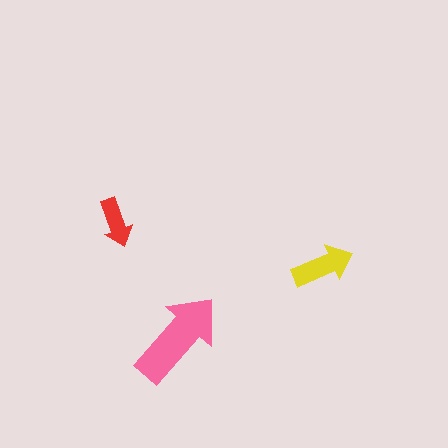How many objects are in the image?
There are 3 objects in the image.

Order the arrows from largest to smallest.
the pink one, the yellow one, the red one.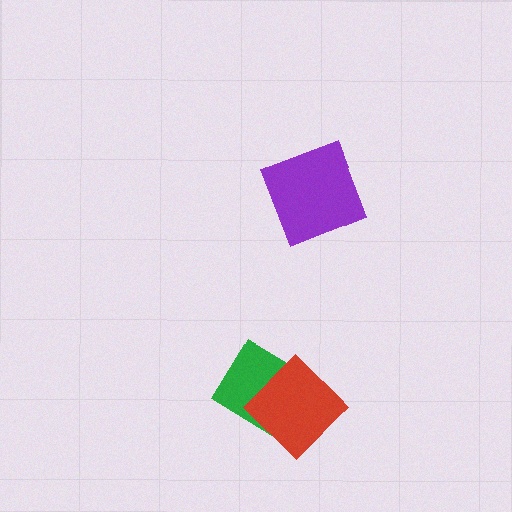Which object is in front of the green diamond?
The red diamond is in front of the green diamond.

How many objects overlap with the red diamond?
1 object overlaps with the red diamond.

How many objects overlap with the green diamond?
1 object overlaps with the green diamond.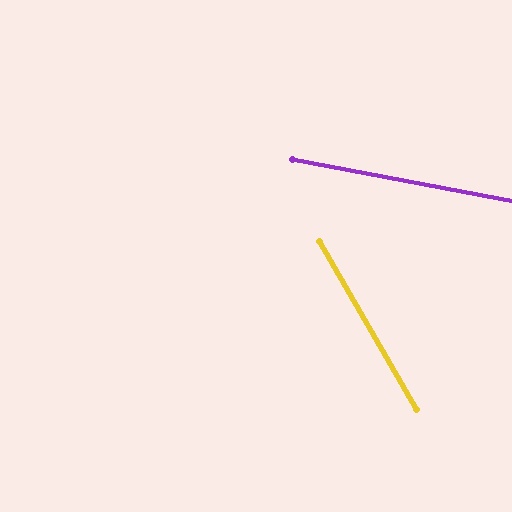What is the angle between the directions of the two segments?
Approximately 49 degrees.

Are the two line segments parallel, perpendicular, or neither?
Neither parallel nor perpendicular — they differ by about 49°.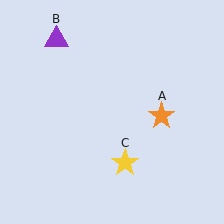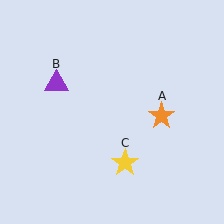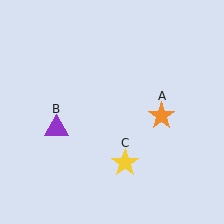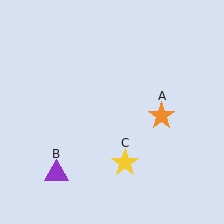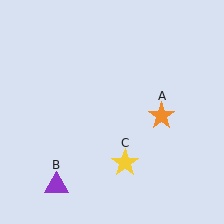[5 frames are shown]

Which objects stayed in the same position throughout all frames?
Orange star (object A) and yellow star (object C) remained stationary.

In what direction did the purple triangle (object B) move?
The purple triangle (object B) moved down.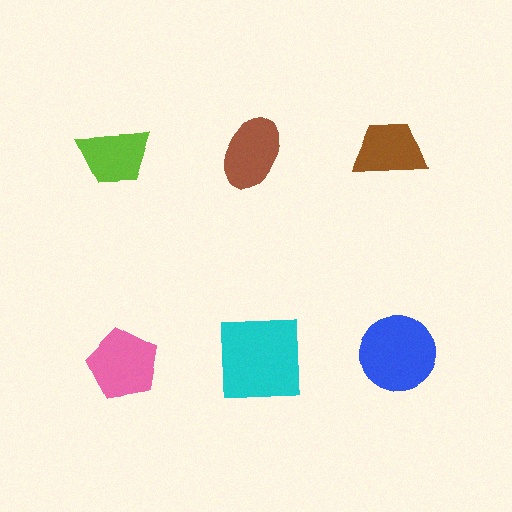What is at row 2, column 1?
A pink pentagon.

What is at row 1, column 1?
A lime trapezoid.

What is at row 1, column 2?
A brown ellipse.